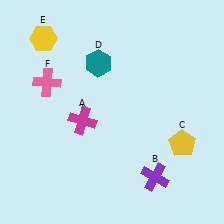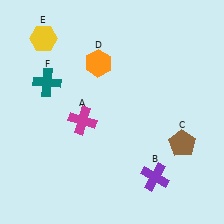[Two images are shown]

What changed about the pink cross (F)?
In Image 1, F is pink. In Image 2, it changed to teal.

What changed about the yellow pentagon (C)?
In Image 1, C is yellow. In Image 2, it changed to brown.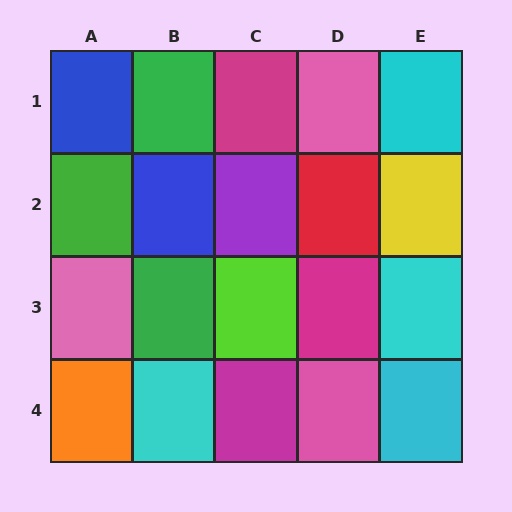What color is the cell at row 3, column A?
Pink.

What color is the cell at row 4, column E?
Cyan.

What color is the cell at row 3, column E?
Cyan.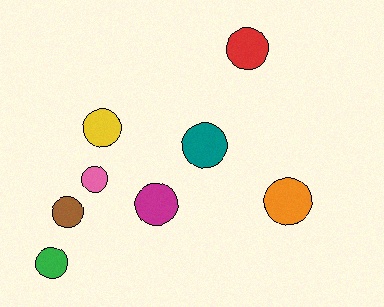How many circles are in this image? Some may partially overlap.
There are 8 circles.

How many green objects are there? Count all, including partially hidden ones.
There is 1 green object.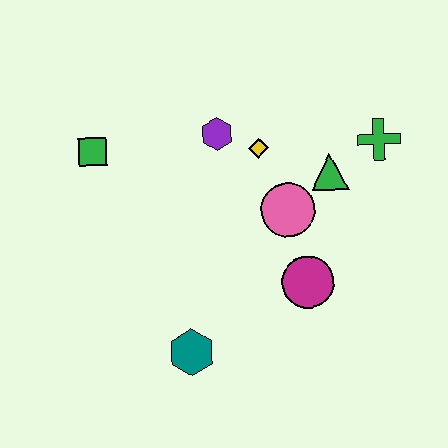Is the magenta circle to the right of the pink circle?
Yes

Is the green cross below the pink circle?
No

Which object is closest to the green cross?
The green triangle is closest to the green cross.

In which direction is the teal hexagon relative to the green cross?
The teal hexagon is below the green cross.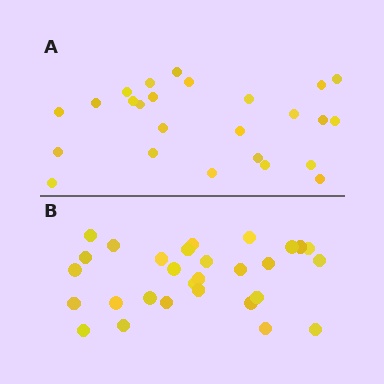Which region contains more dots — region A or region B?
Region B (the bottom region) has more dots.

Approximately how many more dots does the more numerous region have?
Region B has about 4 more dots than region A.